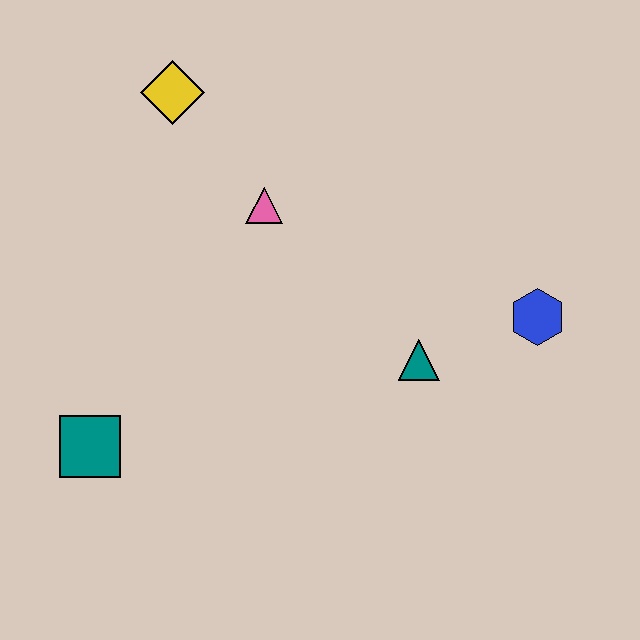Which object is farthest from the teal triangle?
The yellow diamond is farthest from the teal triangle.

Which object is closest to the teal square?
The pink triangle is closest to the teal square.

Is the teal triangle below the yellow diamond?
Yes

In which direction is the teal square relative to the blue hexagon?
The teal square is to the left of the blue hexagon.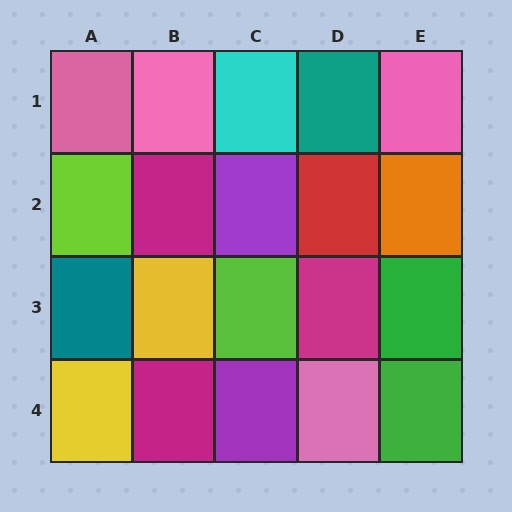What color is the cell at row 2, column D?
Red.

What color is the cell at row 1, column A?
Pink.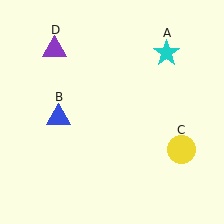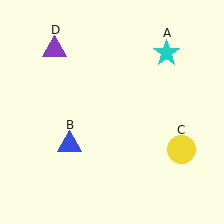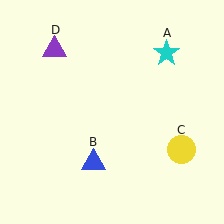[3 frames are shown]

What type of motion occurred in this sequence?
The blue triangle (object B) rotated counterclockwise around the center of the scene.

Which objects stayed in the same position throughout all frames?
Cyan star (object A) and yellow circle (object C) and purple triangle (object D) remained stationary.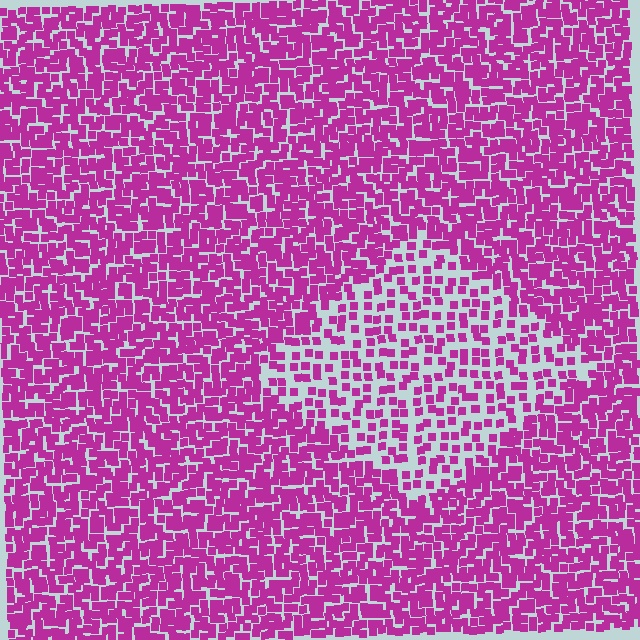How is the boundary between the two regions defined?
The boundary is defined by a change in element density (approximately 2.1x ratio). All elements are the same color, size, and shape.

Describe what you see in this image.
The image contains small magenta elements arranged at two different densities. A diamond-shaped region is visible where the elements are less densely packed than the surrounding area.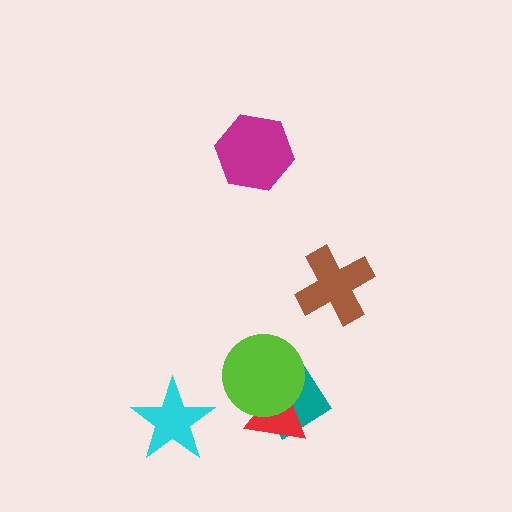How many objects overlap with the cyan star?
0 objects overlap with the cyan star.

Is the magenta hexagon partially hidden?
No, no other shape covers it.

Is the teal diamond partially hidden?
Yes, it is partially covered by another shape.